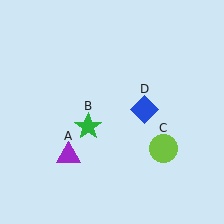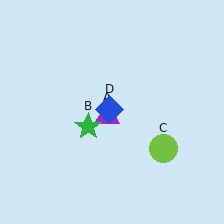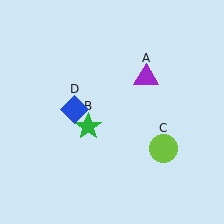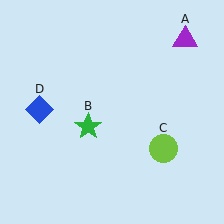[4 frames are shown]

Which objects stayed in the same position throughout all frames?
Green star (object B) and lime circle (object C) remained stationary.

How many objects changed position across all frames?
2 objects changed position: purple triangle (object A), blue diamond (object D).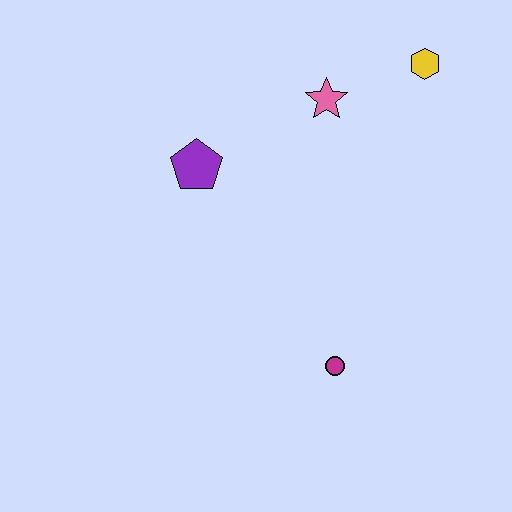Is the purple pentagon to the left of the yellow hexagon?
Yes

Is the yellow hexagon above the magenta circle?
Yes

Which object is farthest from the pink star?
The magenta circle is farthest from the pink star.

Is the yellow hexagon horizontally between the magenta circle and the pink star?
No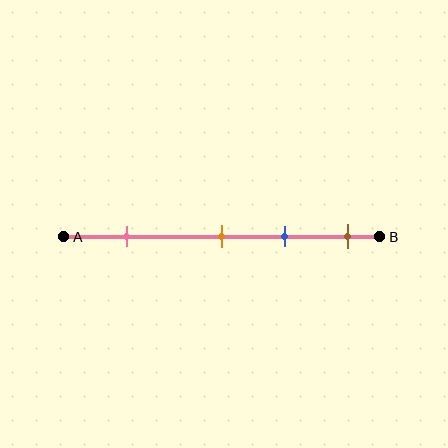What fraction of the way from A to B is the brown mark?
The brown mark is approximately 90% (0.9) of the way from A to B.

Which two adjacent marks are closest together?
The orange and blue marks are the closest adjacent pair.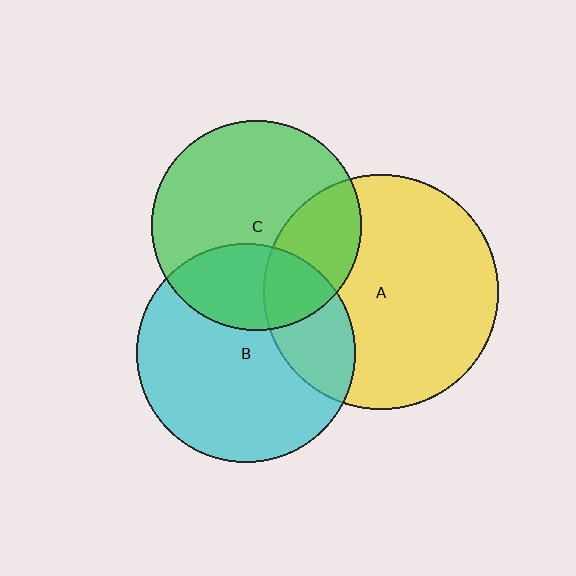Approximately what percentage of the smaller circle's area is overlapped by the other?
Approximately 25%.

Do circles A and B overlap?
Yes.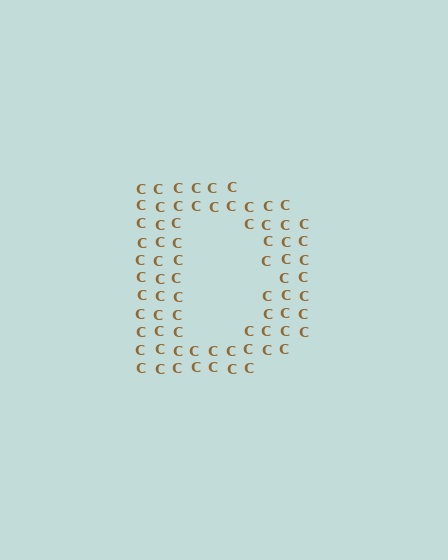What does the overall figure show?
The overall figure shows the letter D.